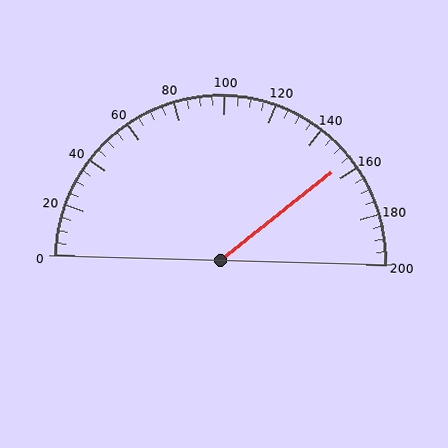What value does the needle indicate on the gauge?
The needle indicates approximately 155.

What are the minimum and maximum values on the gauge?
The gauge ranges from 0 to 200.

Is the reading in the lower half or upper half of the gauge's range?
The reading is in the upper half of the range (0 to 200).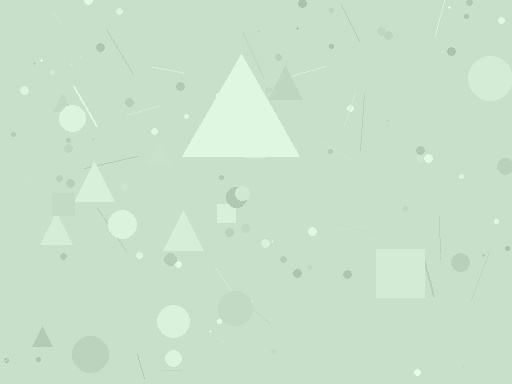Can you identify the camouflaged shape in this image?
The camouflaged shape is a triangle.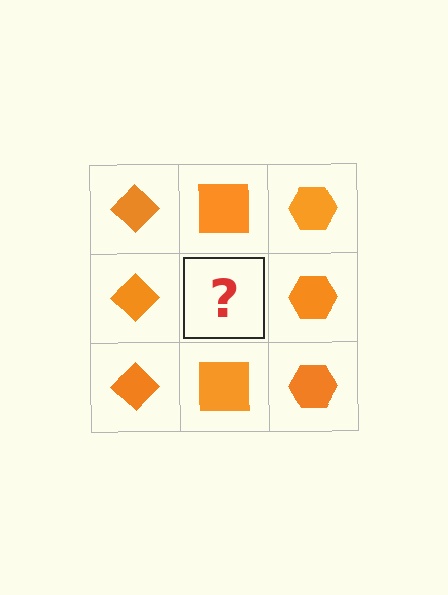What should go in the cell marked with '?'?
The missing cell should contain an orange square.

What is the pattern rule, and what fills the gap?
The rule is that each column has a consistent shape. The gap should be filled with an orange square.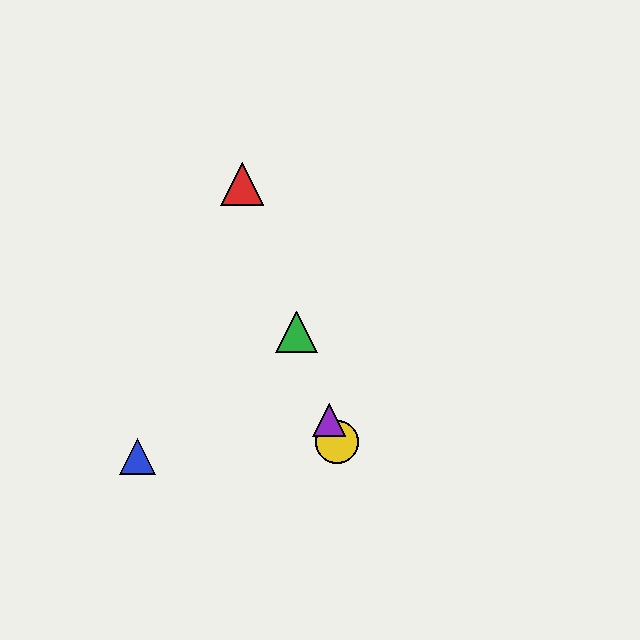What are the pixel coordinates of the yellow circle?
The yellow circle is at (337, 442).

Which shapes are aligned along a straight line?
The red triangle, the green triangle, the yellow circle, the purple triangle are aligned along a straight line.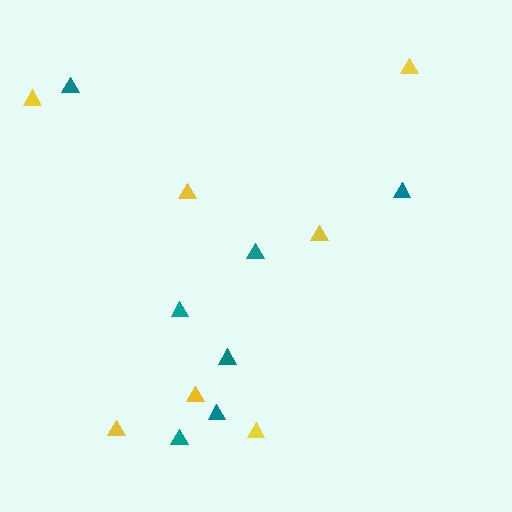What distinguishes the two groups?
There are 2 groups: one group of yellow triangles (7) and one group of teal triangles (7).